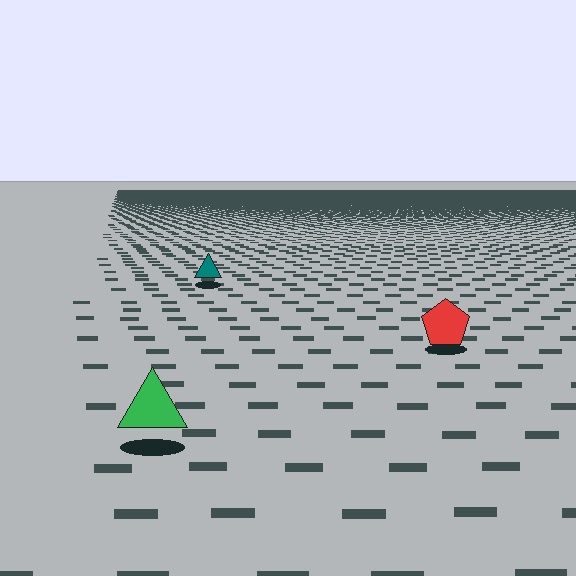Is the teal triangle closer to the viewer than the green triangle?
No. The green triangle is closer — you can tell from the texture gradient: the ground texture is coarser near it.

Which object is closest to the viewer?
The green triangle is closest. The texture marks near it are larger and more spread out.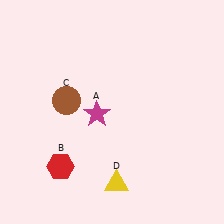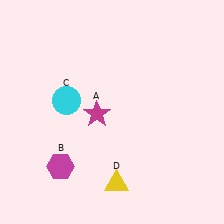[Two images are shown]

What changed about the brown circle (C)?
In Image 1, C is brown. In Image 2, it changed to cyan.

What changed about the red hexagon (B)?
In Image 1, B is red. In Image 2, it changed to magenta.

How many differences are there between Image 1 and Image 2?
There are 2 differences between the two images.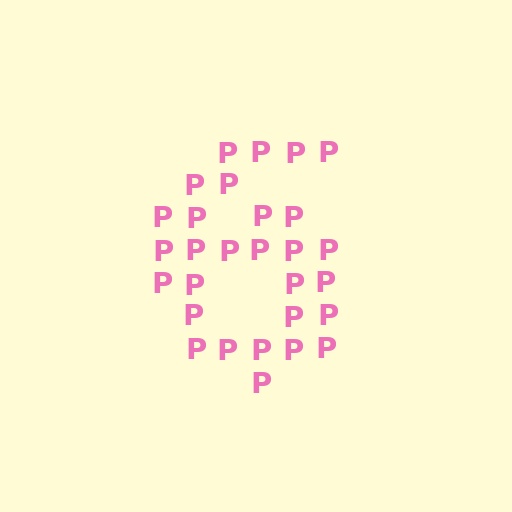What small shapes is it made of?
It is made of small letter P's.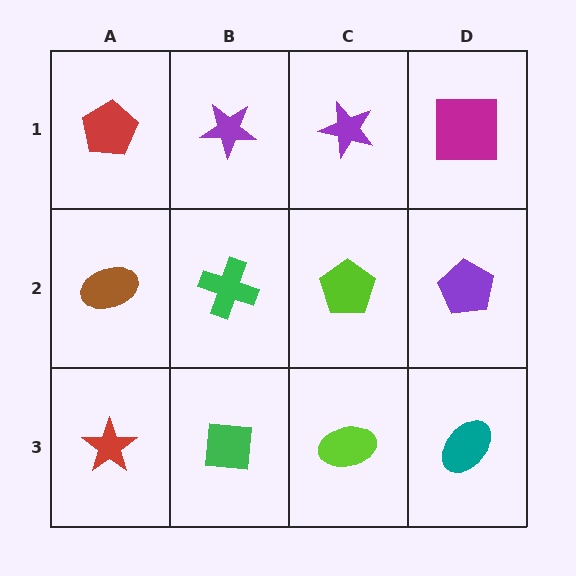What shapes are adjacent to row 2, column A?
A red pentagon (row 1, column A), a red star (row 3, column A), a green cross (row 2, column B).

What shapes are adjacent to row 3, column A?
A brown ellipse (row 2, column A), a green square (row 3, column B).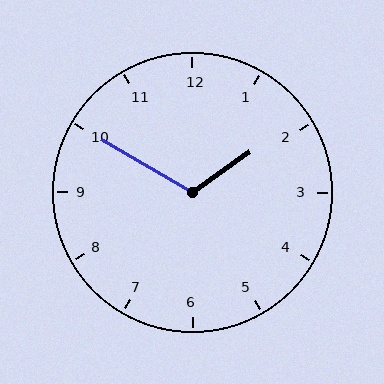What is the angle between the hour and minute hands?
Approximately 115 degrees.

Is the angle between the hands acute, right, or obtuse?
It is obtuse.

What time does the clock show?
1:50.